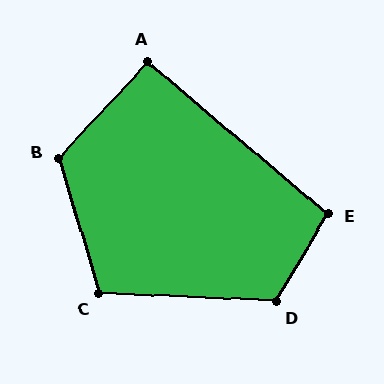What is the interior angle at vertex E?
Approximately 100 degrees (obtuse).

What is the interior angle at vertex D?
Approximately 118 degrees (obtuse).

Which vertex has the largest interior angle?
B, at approximately 121 degrees.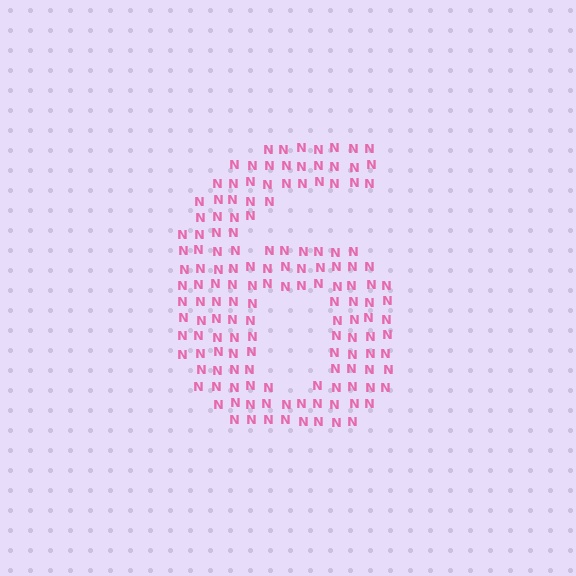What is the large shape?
The large shape is the digit 6.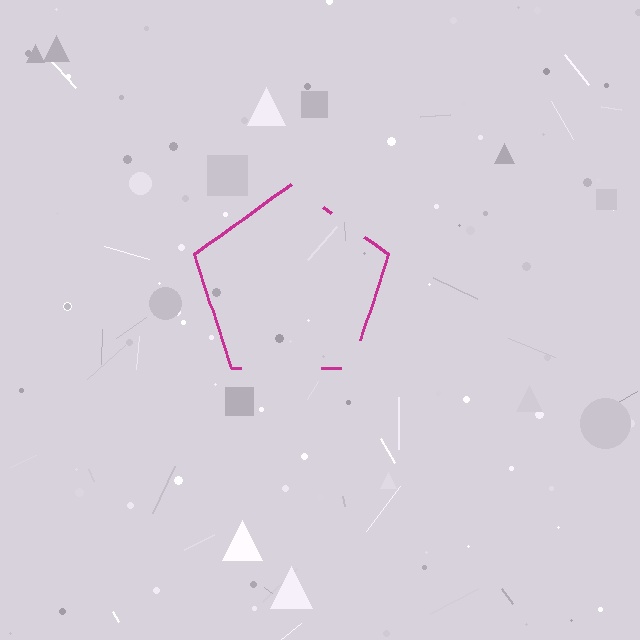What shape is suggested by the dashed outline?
The dashed outline suggests a pentagon.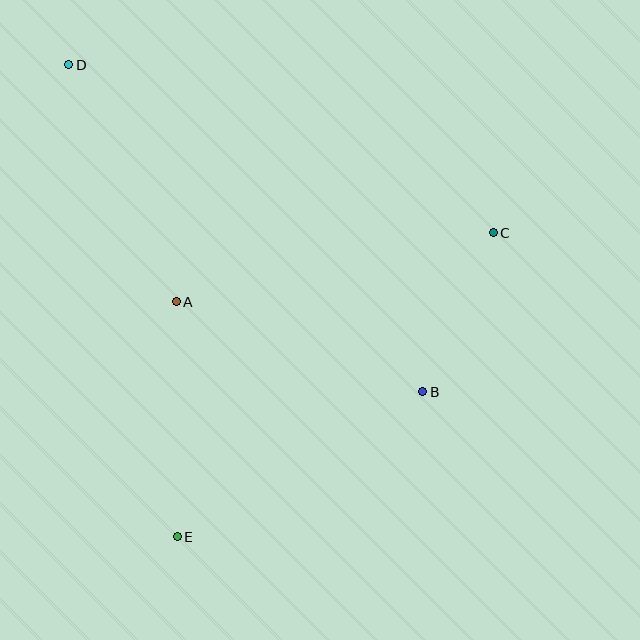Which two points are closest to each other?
Points B and C are closest to each other.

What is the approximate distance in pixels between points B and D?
The distance between B and D is approximately 482 pixels.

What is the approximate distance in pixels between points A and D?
The distance between A and D is approximately 260 pixels.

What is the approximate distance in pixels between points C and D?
The distance between C and D is approximately 456 pixels.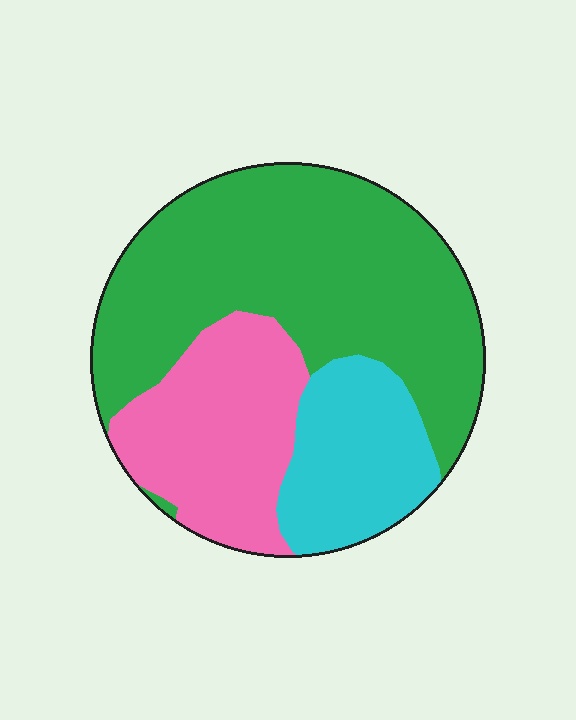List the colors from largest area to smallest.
From largest to smallest: green, pink, cyan.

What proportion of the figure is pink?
Pink covers about 25% of the figure.